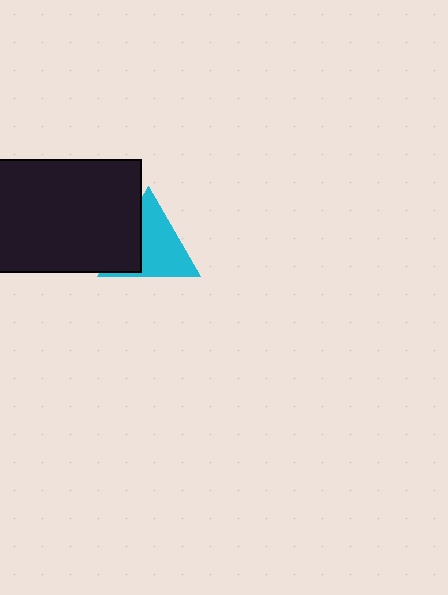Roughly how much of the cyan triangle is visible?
Most of it is visible (roughly 67%).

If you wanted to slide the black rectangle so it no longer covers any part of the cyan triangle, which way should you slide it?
Slide it left — that is the most direct way to separate the two shapes.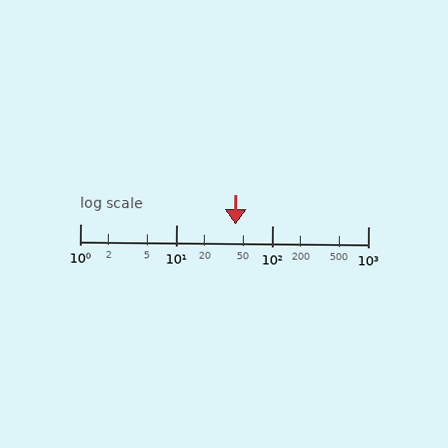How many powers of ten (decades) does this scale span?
The scale spans 3 decades, from 1 to 1000.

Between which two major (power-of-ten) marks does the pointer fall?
The pointer is between 10 and 100.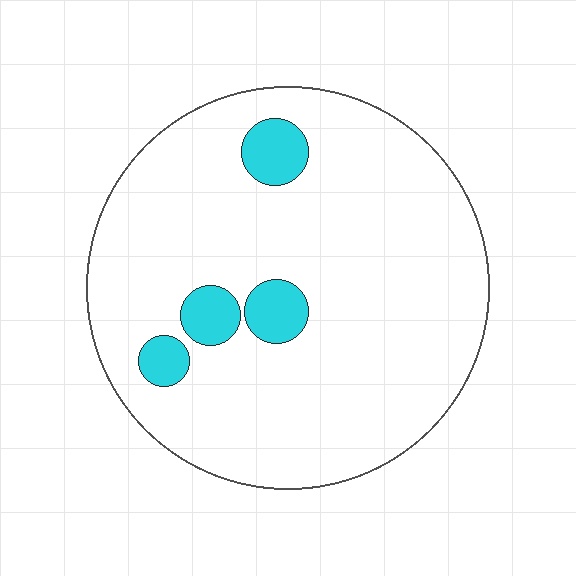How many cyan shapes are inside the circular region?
4.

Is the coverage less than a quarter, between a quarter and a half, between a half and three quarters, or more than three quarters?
Less than a quarter.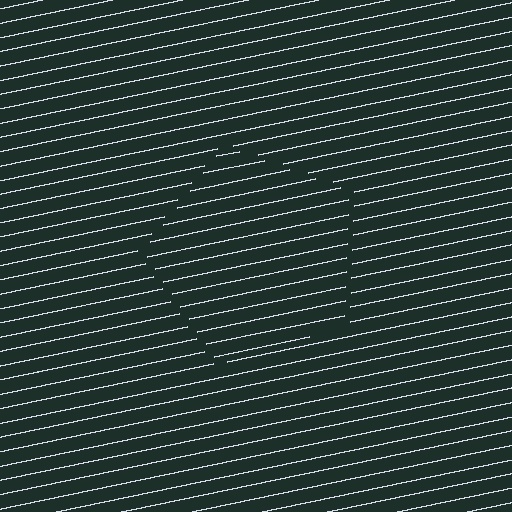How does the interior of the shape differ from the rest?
The interior of the shape contains the same grating, shifted by half a period — the contour is defined by the phase discontinuity where line-ends from the inner and outer gratings abut.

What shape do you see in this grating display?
An illusory pentagon. The interior of the shape contains the same grating, shifted by half a period — the contour is defined by the phase discontinuity where line-ends from the inner and outer gratings abut.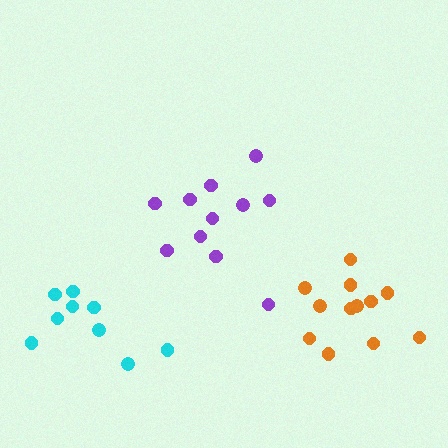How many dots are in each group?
Group 1: 11 dots, Group 2: 12 dots, Group 3: 9 dots (32 total).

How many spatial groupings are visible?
There are 3 spatial groupings.